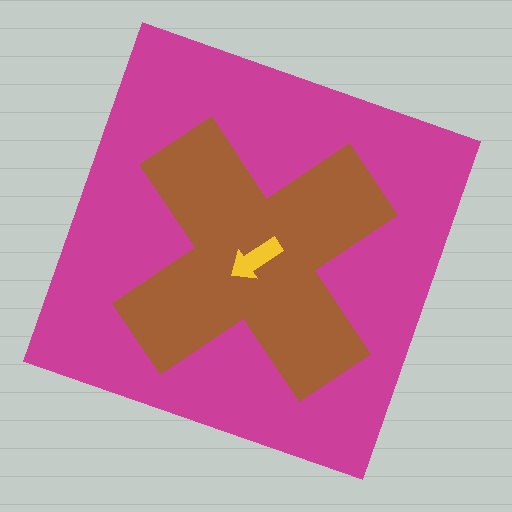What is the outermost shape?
The magenta square.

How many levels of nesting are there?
3.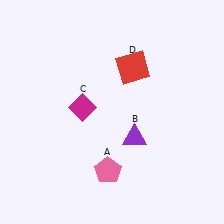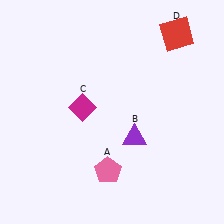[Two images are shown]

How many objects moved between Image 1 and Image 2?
1 object moved between the two images.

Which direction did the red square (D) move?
The red square (D) moved right.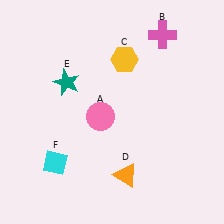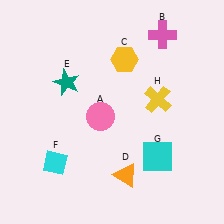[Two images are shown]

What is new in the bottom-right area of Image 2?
A cyan square (G) was added in the bottom-right area of Image 2.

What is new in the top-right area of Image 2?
A yellow cross (H) was added in the top-right area of Image 2.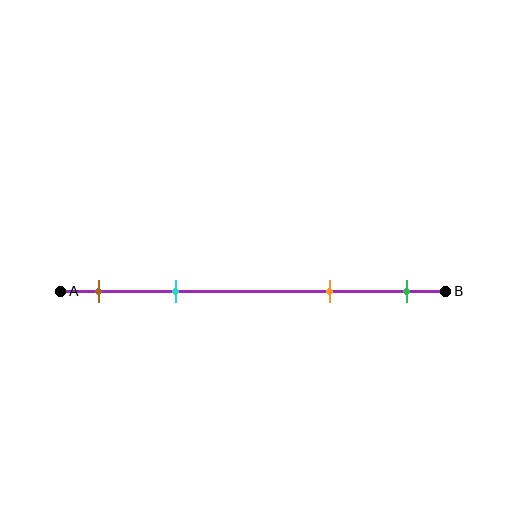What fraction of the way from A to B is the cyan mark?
The cyan mark is approximately 30% (0.3) of the way from A to B.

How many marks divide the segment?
There are 4 marks dividing the segment.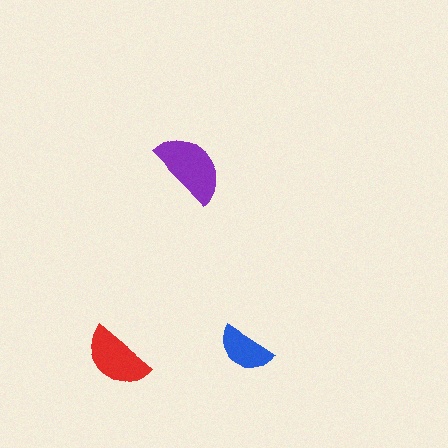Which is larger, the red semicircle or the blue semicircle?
The red one.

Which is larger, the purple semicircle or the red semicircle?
The purple one.